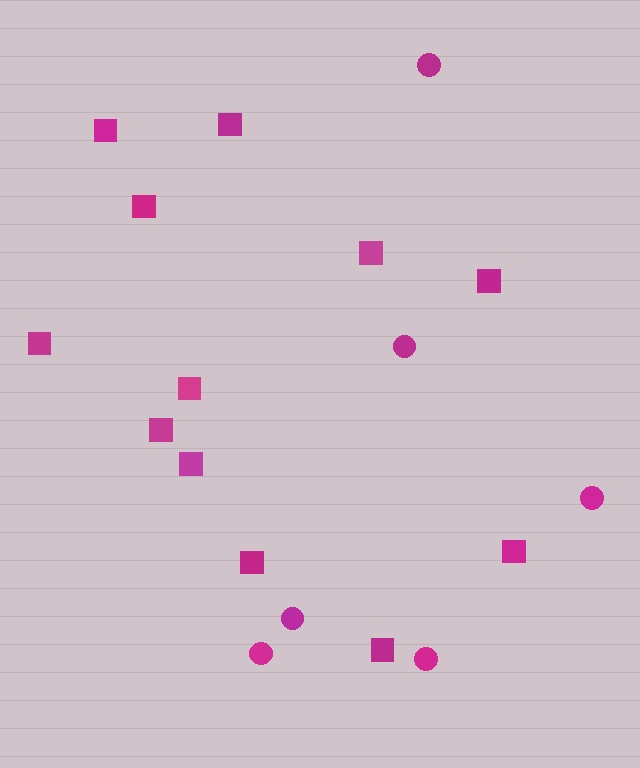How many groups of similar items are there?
There are 2 groups: one group of circles (6) and one group of squares (12).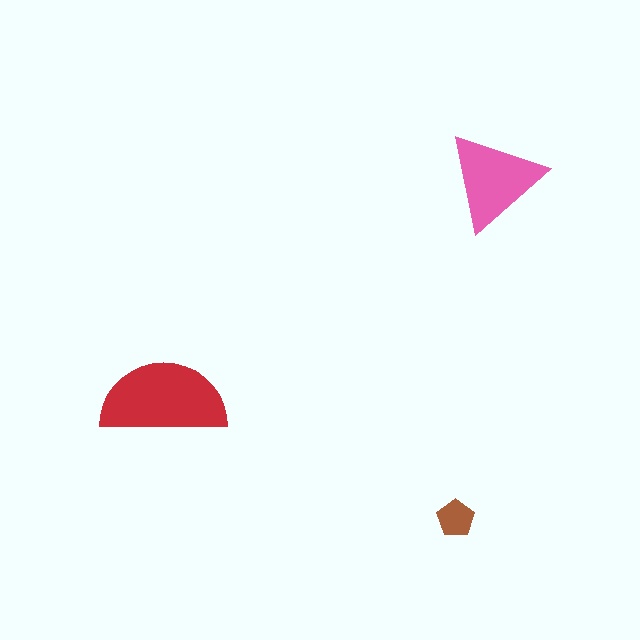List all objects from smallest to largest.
The brown pentagon, the pink triangle, the red semicircle.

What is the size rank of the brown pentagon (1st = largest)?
3rd.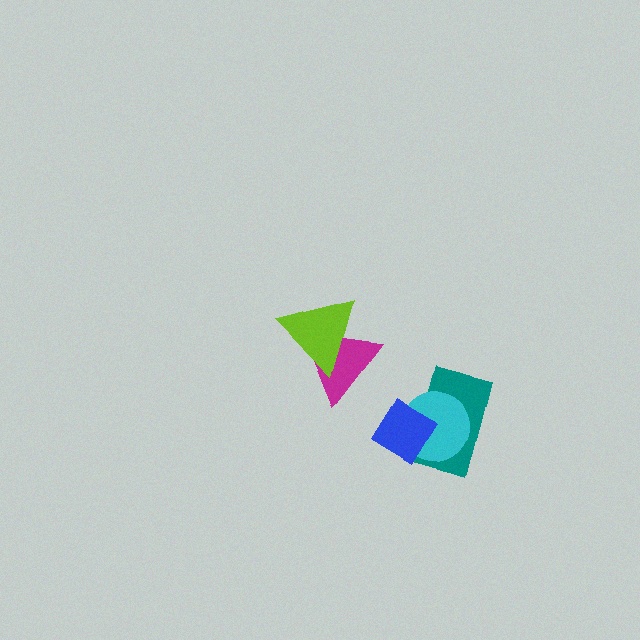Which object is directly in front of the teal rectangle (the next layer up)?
The cyan circle is directly in front of the teal rectangle.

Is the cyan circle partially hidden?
Yes, it is partially covered by another shape.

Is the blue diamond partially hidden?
No, no other shape covers it.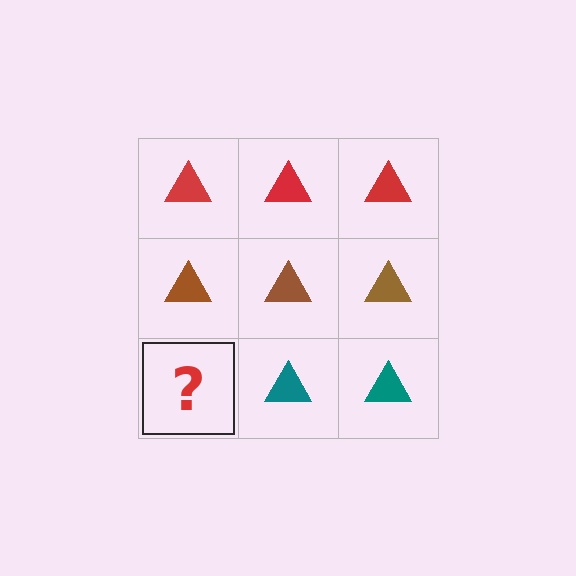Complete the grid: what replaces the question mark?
The question mark should be replaced with a teal triangle.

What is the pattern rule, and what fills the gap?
The rule is that each row has a consistent color. The gap should be filled with a teal triangle.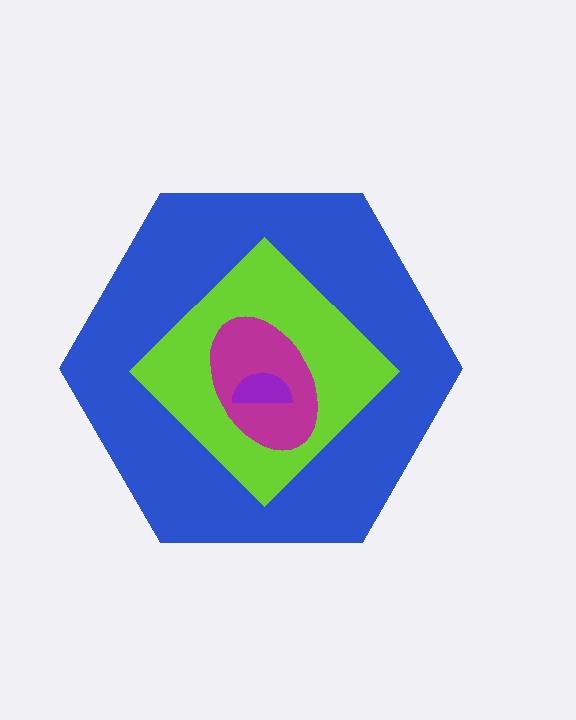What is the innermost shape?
The purple semicircle.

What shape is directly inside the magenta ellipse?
The purple semicircle.